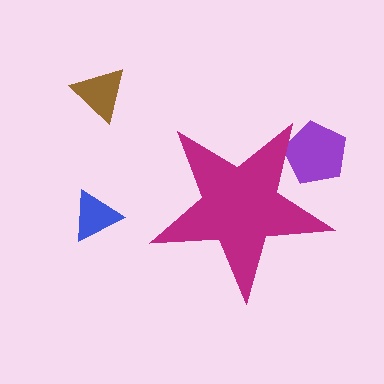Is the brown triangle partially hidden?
No, the brown triangle is fully visible.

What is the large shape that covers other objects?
A magenta star.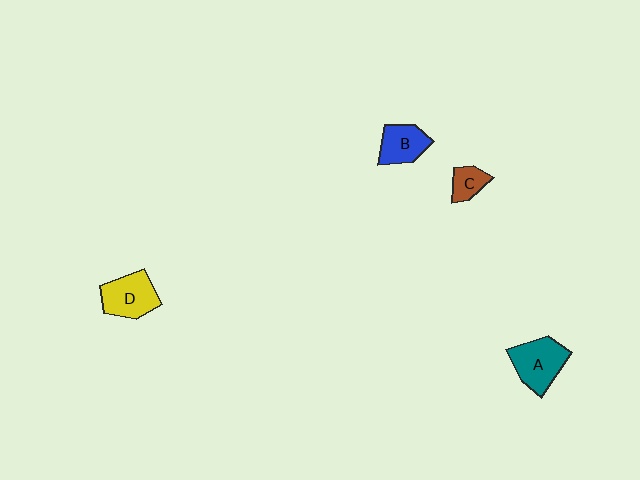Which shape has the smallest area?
Shape C (brown).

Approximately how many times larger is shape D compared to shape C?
Approximately 2.1 times.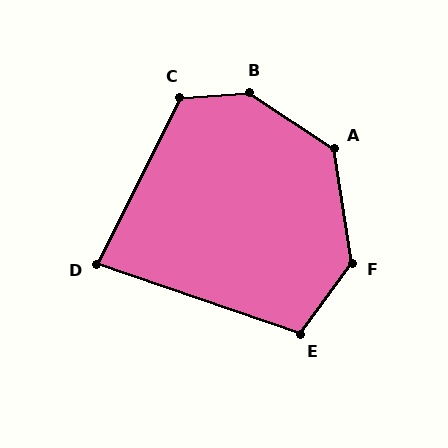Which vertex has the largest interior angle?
B, at approximately 142 degrees.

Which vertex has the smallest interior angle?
D, at approximately 82 degrees.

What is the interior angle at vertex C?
Approximately 121 degrees (obtuse).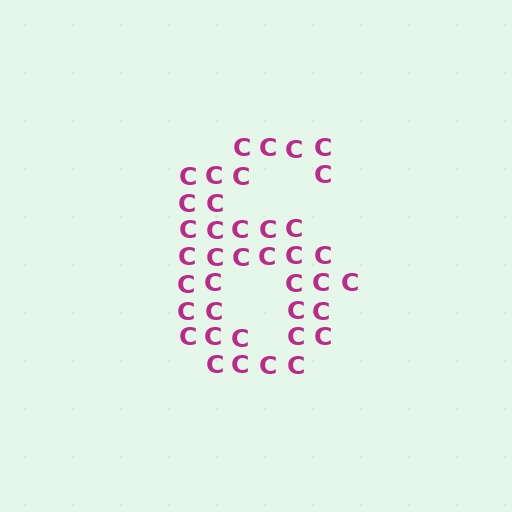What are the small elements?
The small elements are letter C's.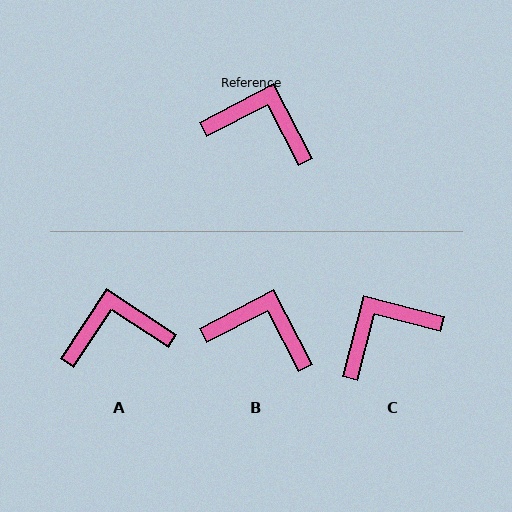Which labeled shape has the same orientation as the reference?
B.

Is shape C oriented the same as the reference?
No, it is off by about 48 degrees.